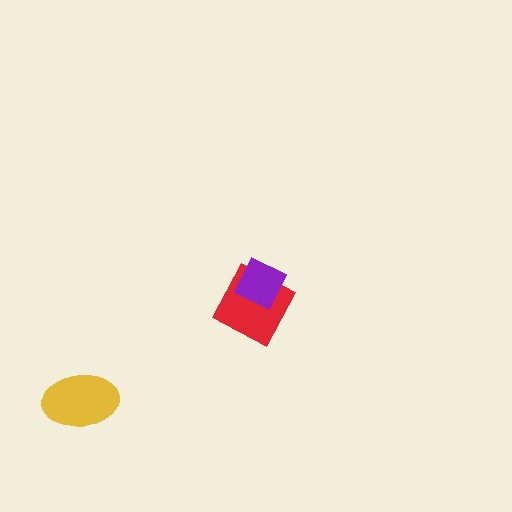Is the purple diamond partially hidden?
No, no other shape covers it.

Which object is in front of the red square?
The purple diamond is in front of the red square.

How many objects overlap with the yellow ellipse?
0 objects overlap with the yellow ellipse.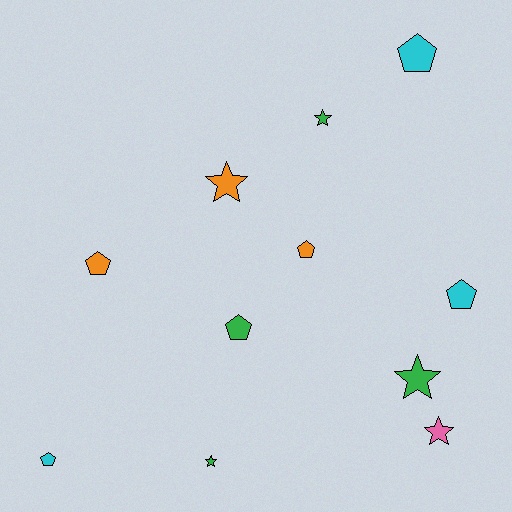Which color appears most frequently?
Green, with 4 objects.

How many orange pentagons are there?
There are 2 orange pentagons.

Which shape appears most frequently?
Pentagon, with 6 objects.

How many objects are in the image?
There are 11 objects.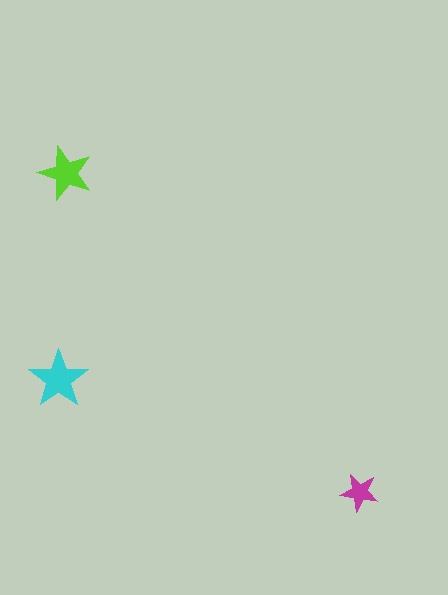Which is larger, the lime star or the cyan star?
The cyan one.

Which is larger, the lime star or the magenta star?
The lime one.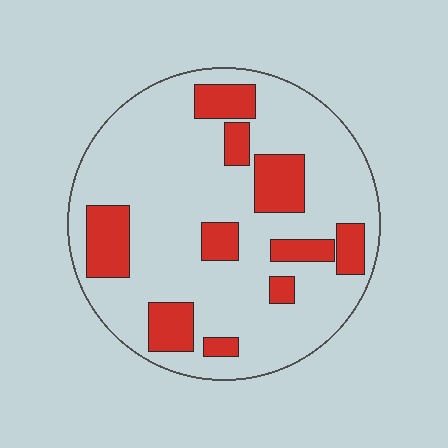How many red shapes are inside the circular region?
10.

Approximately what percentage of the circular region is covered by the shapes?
Approximately 25%.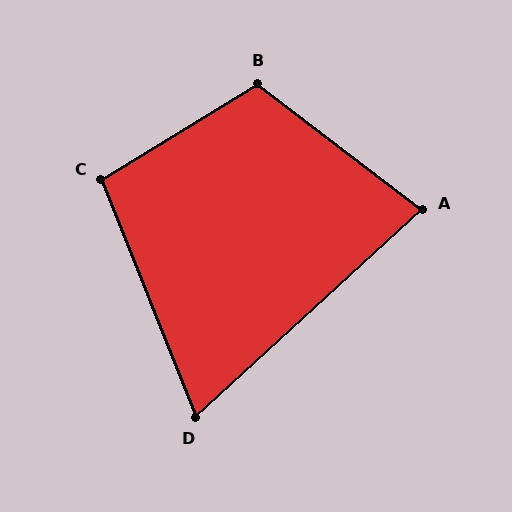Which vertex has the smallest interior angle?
D, at approximately 69 degrees.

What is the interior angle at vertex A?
Approximately 80 degrees (acute).